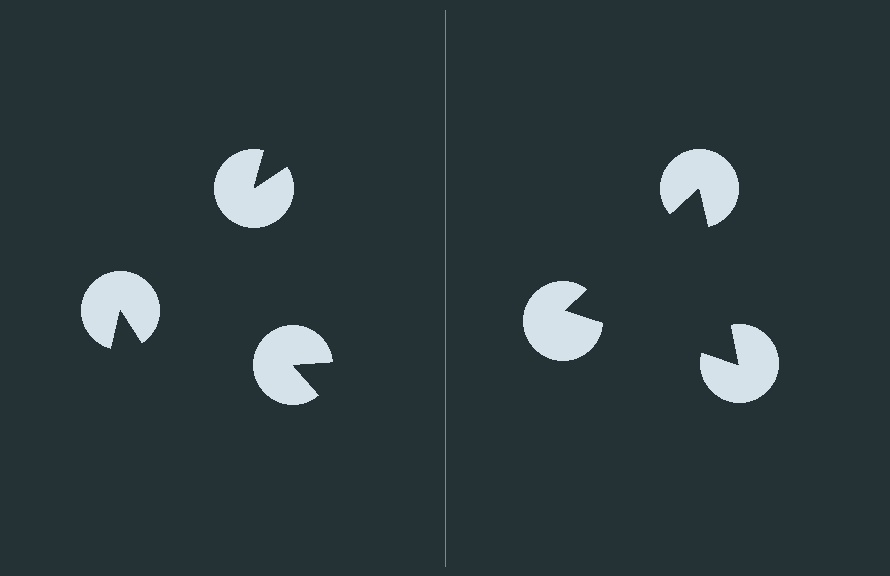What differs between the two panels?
The pac-man discs are positioned identically on both sides; only the wedge orientations differ. On the right they align to a triangle; on the left they are misaligned.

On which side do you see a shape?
An illusory triangle appears on the right side. On the left side the wedge cuts are rotated, so no coherent shape forms.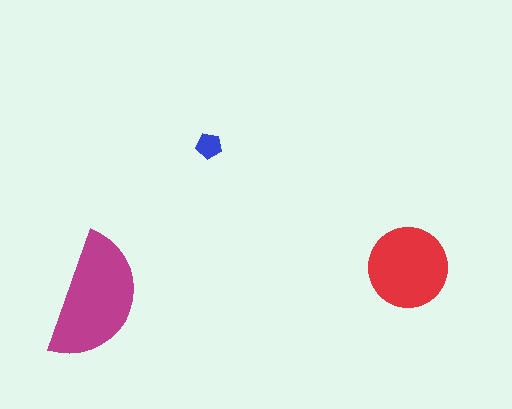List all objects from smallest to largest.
The blue pentagon, the red circle, the magenta semicircle.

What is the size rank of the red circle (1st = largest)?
2nd.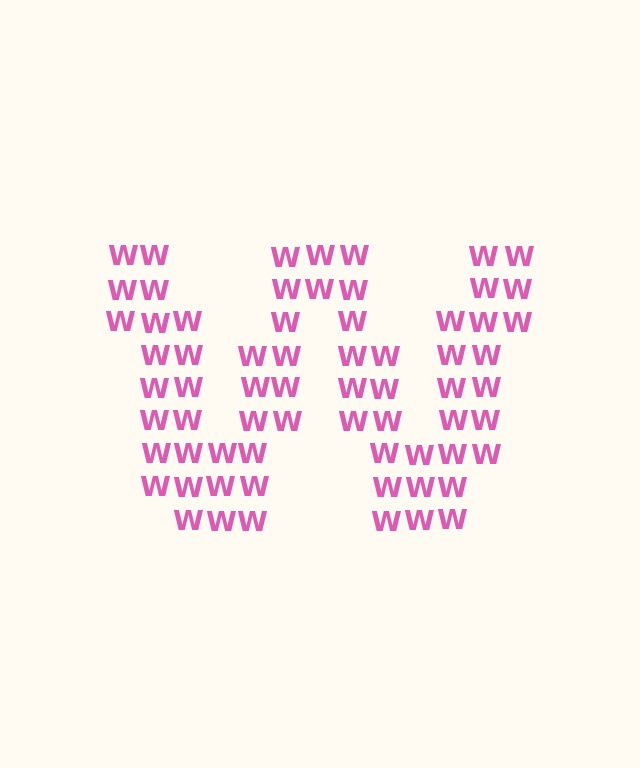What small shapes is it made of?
It is made of small letter W's.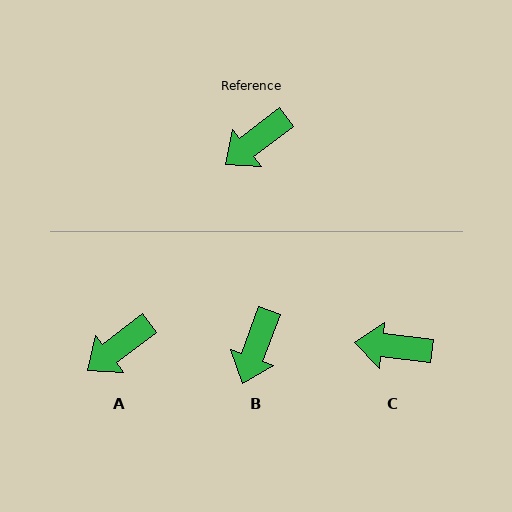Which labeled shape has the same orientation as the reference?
A.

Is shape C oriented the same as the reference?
No, it is off by about 44 degrees.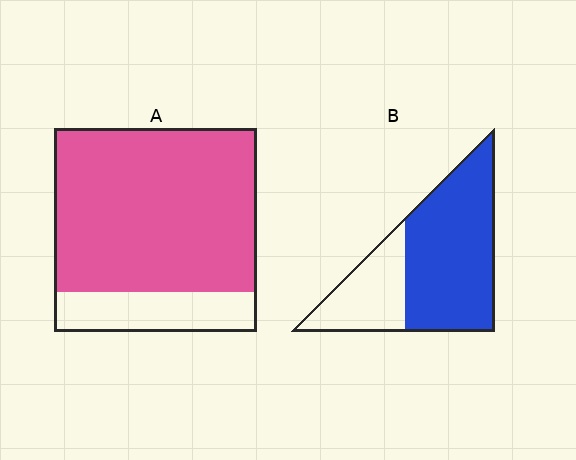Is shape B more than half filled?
Yes.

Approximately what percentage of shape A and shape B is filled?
A is approximately 80% and B is approximately 70%.